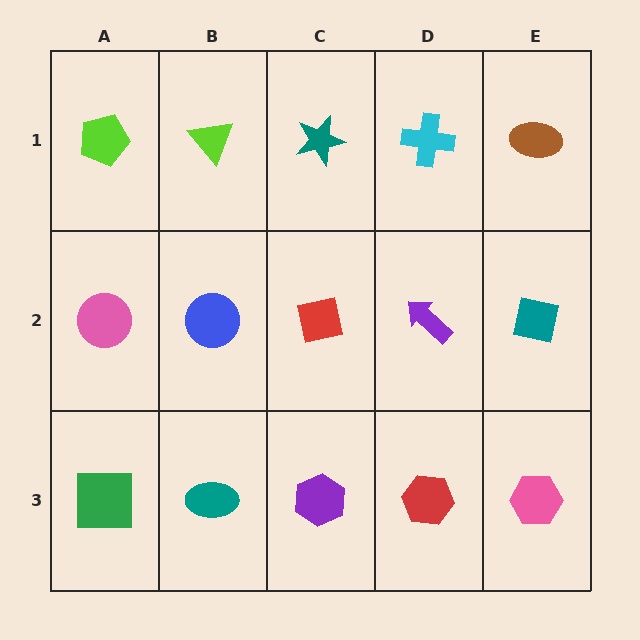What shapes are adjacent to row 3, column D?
A purple arrow (row 2, column D), a purple hexagon (row 3, column C), a pink hexagon (row 3, column E).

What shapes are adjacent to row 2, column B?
A lime triangle (row 1, column B), a teal ellipse (row 3, column B), a pink circle (row 2, column A), a red square (row 2, column C).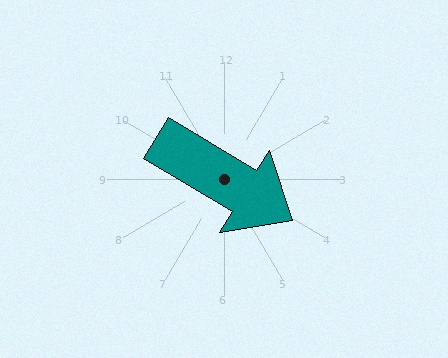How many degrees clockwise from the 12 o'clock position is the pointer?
Approximately 121 degrees.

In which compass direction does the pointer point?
Southeast.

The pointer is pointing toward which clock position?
Roughly 4 o'clock.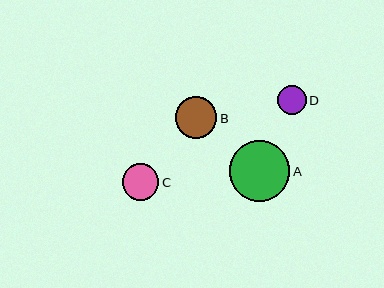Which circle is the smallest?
Circle D is the smallest with a size of approximately 28 pixels.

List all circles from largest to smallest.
From largest to smallest: A, B, C, D.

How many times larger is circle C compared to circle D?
Circle C is approximately 1.3 times the size of circle D.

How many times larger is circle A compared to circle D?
Circle A is approximately 2.1 times the size of circle D.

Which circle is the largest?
Circle A is the largest with a size of approximately 60 pixels.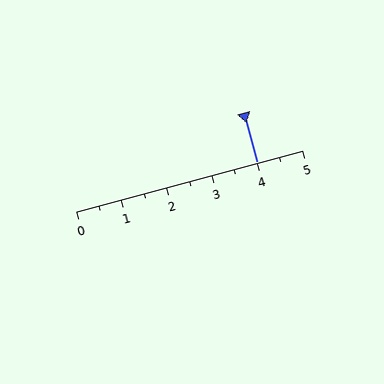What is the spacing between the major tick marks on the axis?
The major ticks are spaced 1 apart.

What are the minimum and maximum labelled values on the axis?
The axis runs from 0 to 5.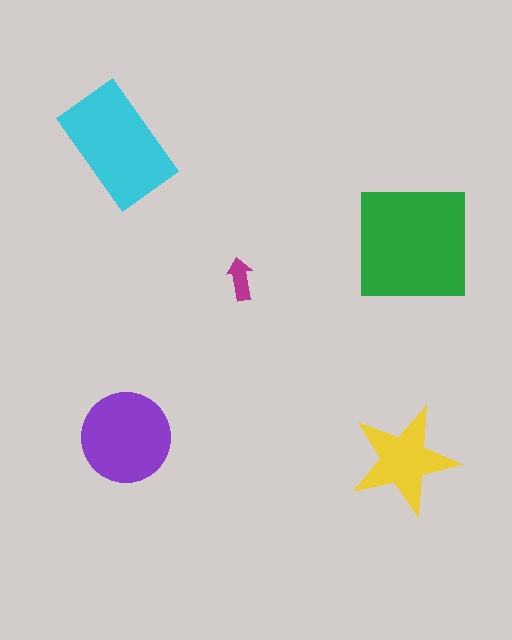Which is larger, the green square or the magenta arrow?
The green square.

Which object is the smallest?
The magenta arrow.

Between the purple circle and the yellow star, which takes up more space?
The purple circle.